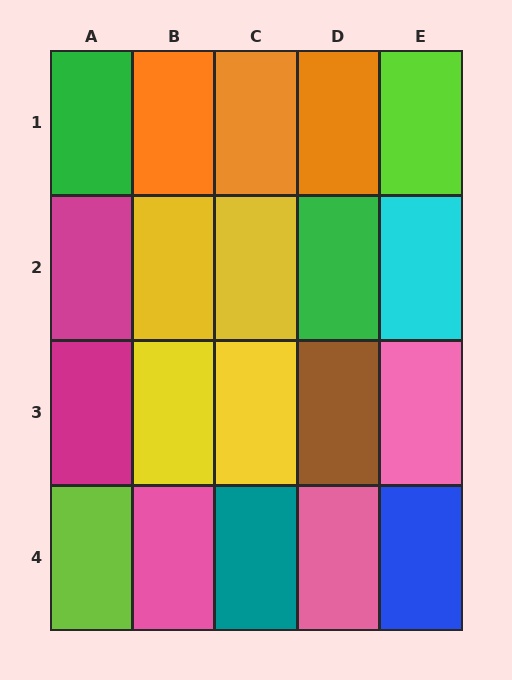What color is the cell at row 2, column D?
Green.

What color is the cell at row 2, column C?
Yellow.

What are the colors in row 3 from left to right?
Magenta, yellow, yellow, brown, pink.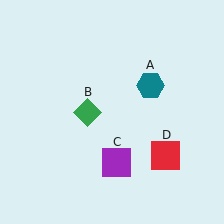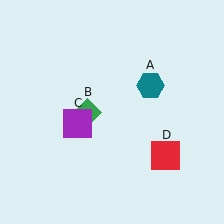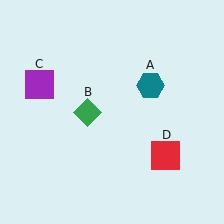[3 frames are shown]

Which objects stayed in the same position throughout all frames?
Teal hexagon (object A) and green diamond (object B) and red square (object D) remained stationary.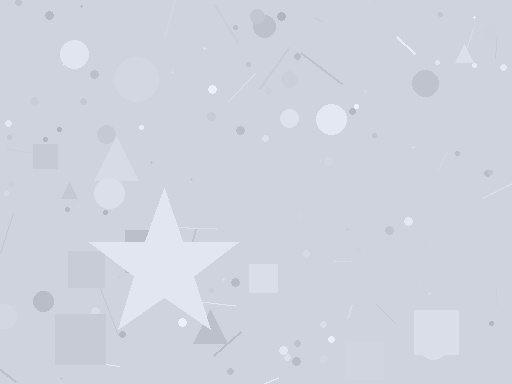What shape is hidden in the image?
A star is hidden in the image.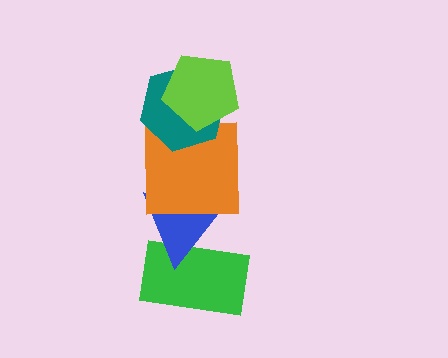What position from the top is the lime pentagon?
The lime pentagon is 1st from the top.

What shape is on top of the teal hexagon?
The lime pentagon is on top of the teal hexagon.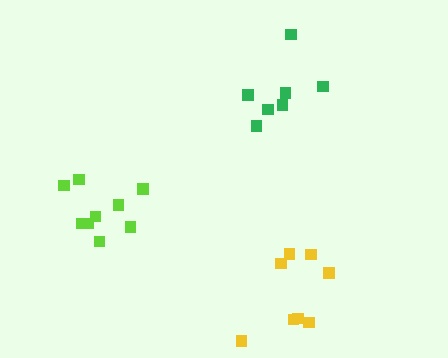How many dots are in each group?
Group 1: 9 dots, Group 2: 8 dots, Group 3: 7 dots (24 total).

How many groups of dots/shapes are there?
There are 3 groups.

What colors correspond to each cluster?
The clusters are colored: lime, yellow, green.